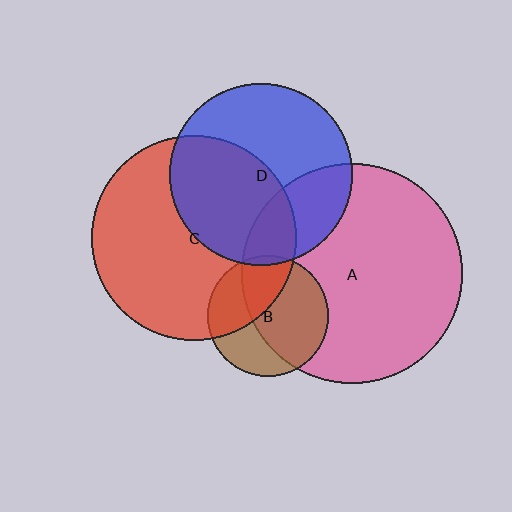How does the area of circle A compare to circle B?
Approximately 3.3 times.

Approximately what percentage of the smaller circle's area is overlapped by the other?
Approximately 40%.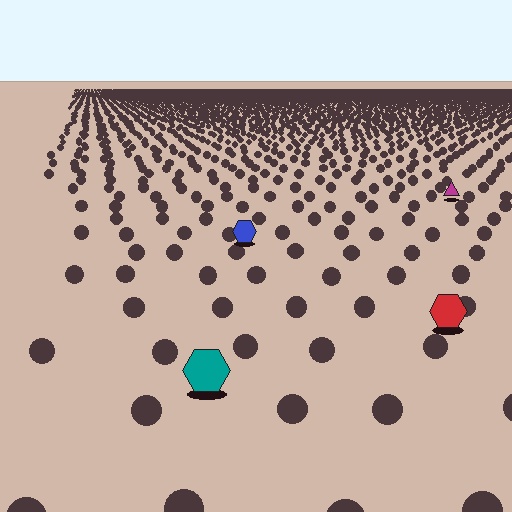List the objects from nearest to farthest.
From nearest to farthest: the teal hexagon, the red hexagon, the blue hexagon, the magenta triangle.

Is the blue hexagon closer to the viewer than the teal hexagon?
No. The teal hexagon is closer — you can tell from the texture gradient: the ground texture is coarser near it.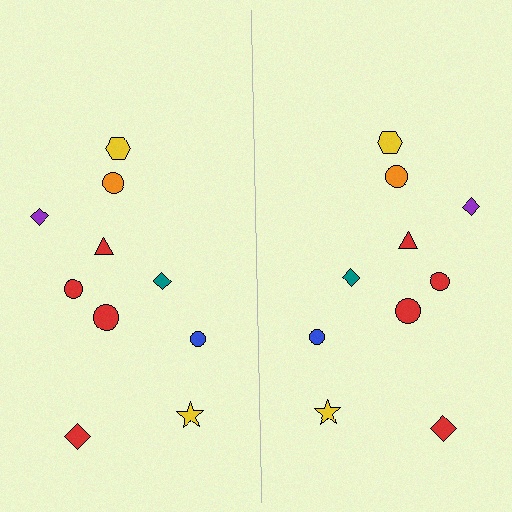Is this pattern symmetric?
Yes, this pattern has bilateral (reflection) symmetry.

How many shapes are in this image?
There are 20 shapes in this image.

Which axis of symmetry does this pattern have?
The pattern has a vertical axis of symmetry running through the center of the image.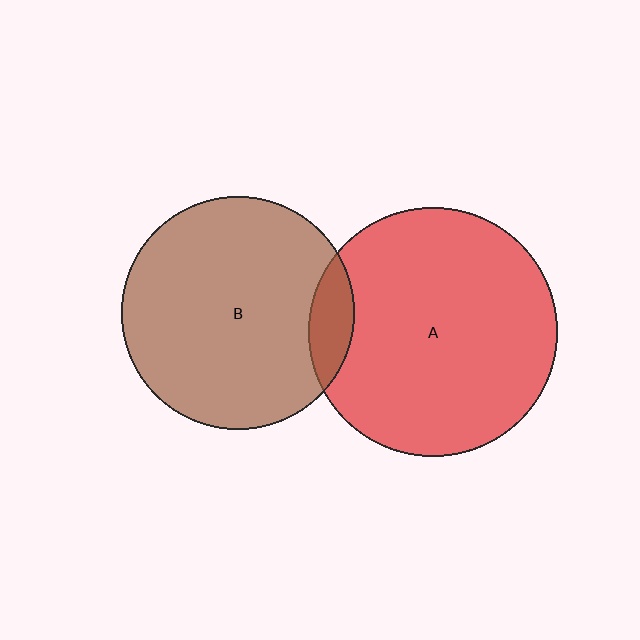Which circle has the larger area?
Circle A (red).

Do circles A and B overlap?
Yes.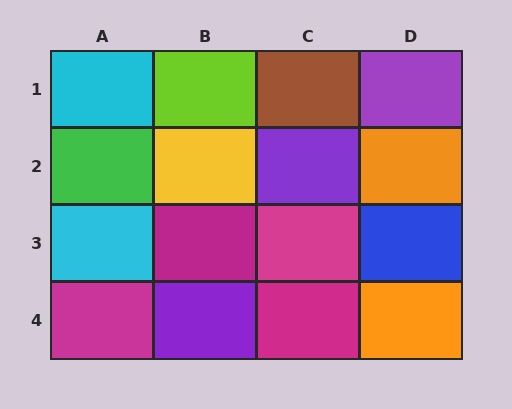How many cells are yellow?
1 cell is yellow.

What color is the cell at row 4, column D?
Orange.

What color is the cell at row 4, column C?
Magenta.